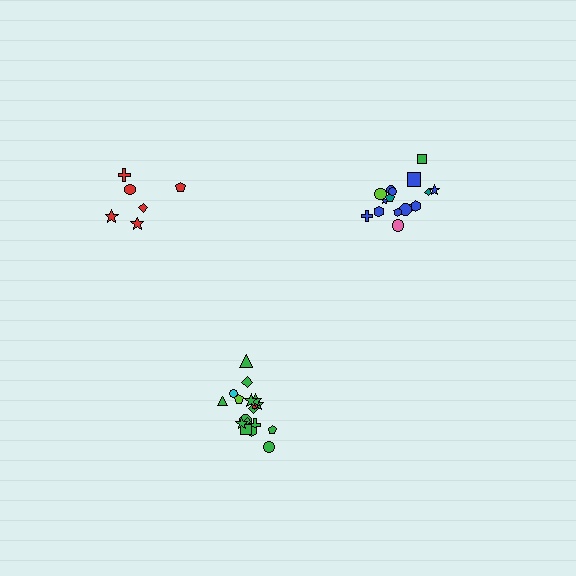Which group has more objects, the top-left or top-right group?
The top-right group.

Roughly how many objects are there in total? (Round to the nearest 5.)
Roughly 40 objects in total.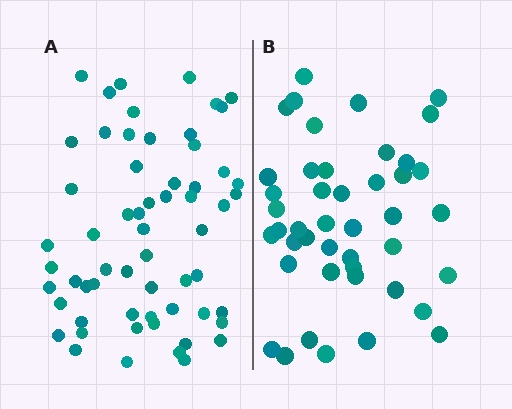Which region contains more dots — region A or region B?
Region A (the left region) has more dots.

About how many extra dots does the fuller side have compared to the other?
Region A has approximately 15 more dots than region B.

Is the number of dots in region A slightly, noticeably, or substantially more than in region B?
Region A has noticeably more, but not dramatically so. The ratio is roughly 1.4 to 1.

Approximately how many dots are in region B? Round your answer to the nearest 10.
About 40 dots. (The exact count is 44, which rounds to 40.)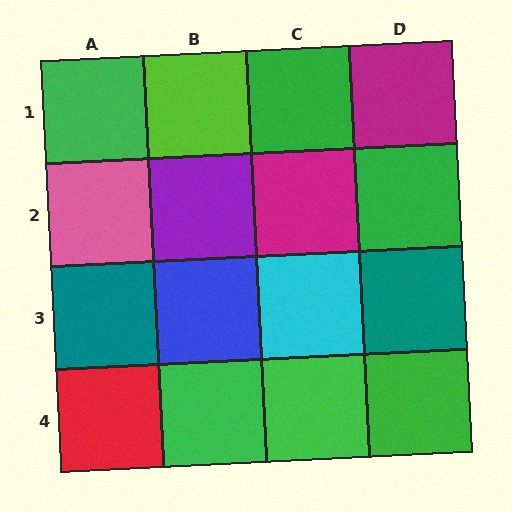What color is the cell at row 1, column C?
Green.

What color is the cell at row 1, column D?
Magenta.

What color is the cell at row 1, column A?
Green.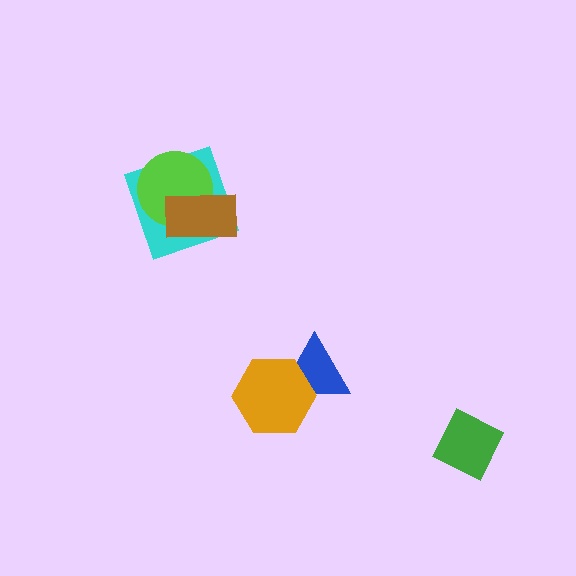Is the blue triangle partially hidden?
Yes, it is partially covered by another shape.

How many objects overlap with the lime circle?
2 objects overlap with the lime circle.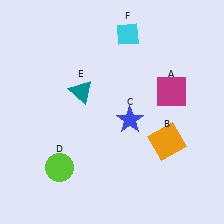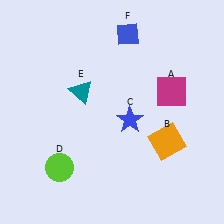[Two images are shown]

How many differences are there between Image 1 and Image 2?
There is 1 difference between the two images.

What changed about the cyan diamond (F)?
In Image 1, F is cyan. In Image 2, it changed to blue.